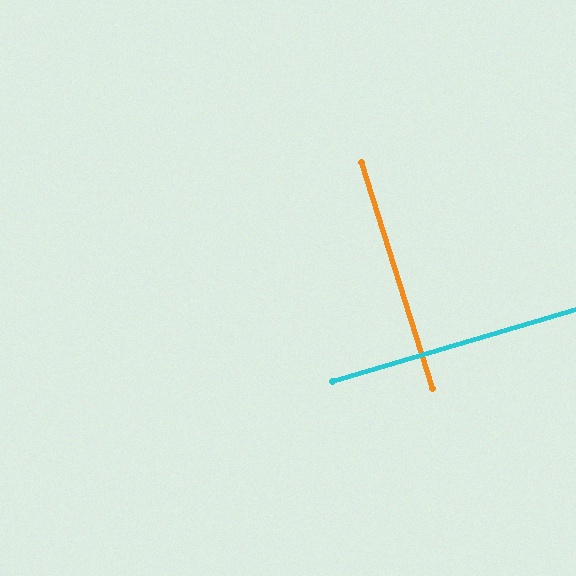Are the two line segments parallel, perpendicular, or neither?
Perpendicular — they meet at approximately 89°.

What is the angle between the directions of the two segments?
Approximately 89 degrees.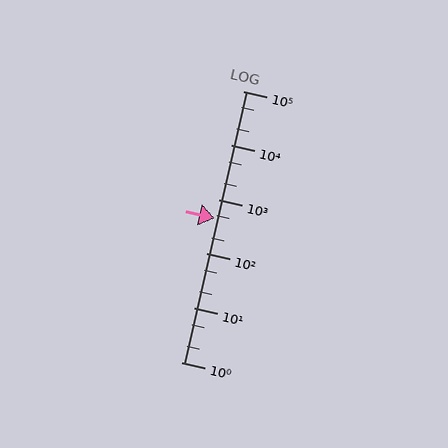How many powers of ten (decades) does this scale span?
The scale spans 5 decades, from 1 to 100000.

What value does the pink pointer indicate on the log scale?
The pointer indicates approximately 450.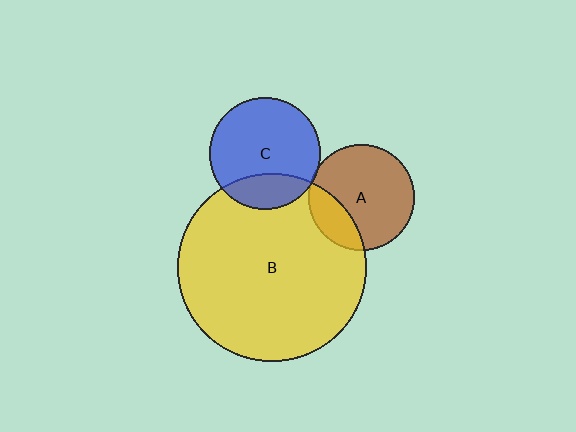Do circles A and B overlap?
Yes.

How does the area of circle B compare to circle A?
Approximately 3.2 times.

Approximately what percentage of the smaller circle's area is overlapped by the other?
Approximately 25%.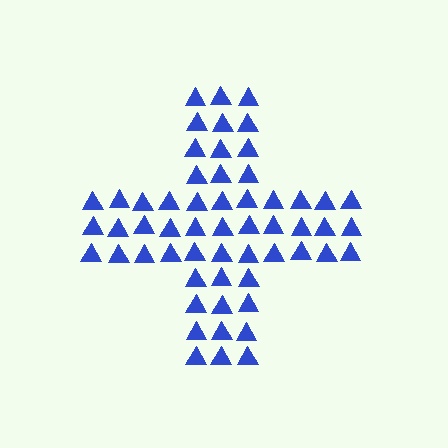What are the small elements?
The small elements are triangles.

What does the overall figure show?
The overall figure shows a cross.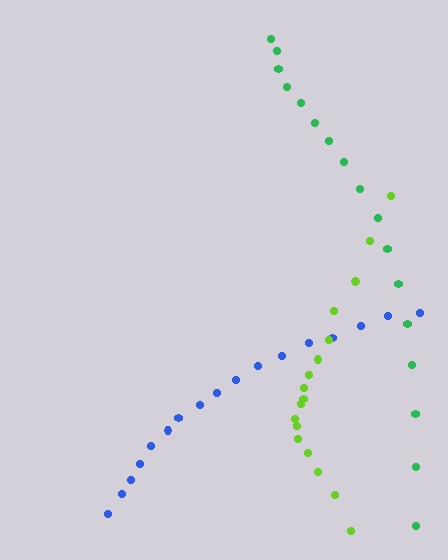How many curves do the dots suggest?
There are 3 distinct paths.